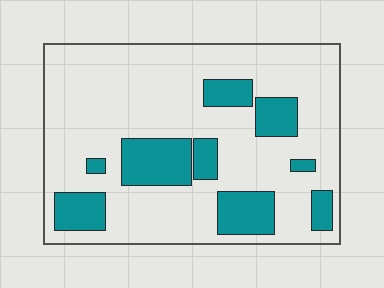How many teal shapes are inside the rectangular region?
9.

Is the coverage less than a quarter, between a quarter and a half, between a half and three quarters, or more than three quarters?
Less than a quarter.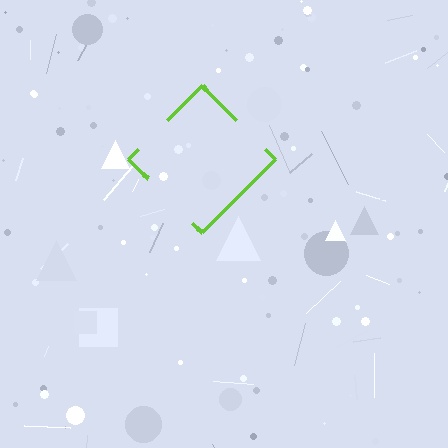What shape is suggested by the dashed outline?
The dashed outline suggests a diamond.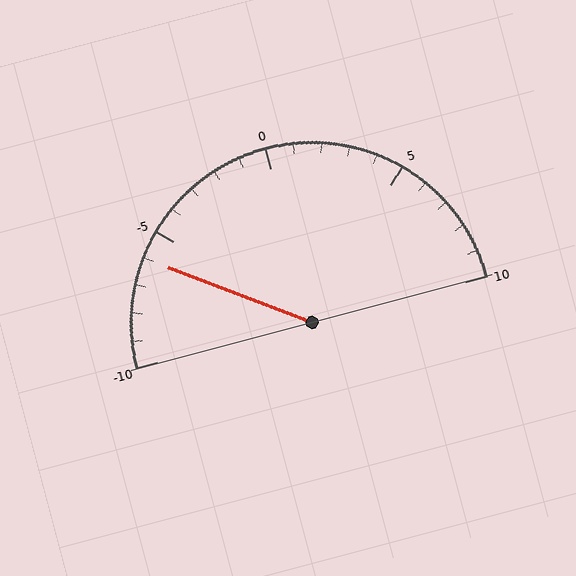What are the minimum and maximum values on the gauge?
The gauge ranges from -10 to 10.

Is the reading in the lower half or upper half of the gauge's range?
The reading is in the lower half of the range (-10 to 10).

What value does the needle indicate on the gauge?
The needle indicates approximately -6.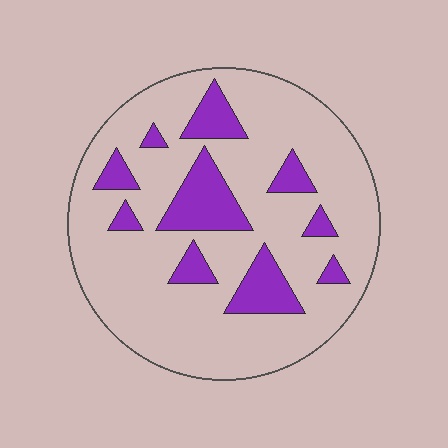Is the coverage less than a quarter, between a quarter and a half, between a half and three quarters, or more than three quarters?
Less than a quarter.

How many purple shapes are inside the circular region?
10.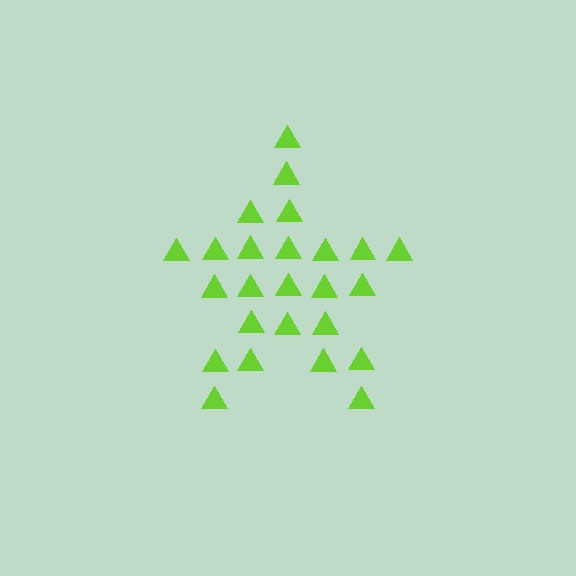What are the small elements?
The small elements are triangles.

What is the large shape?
The large shape is a star.